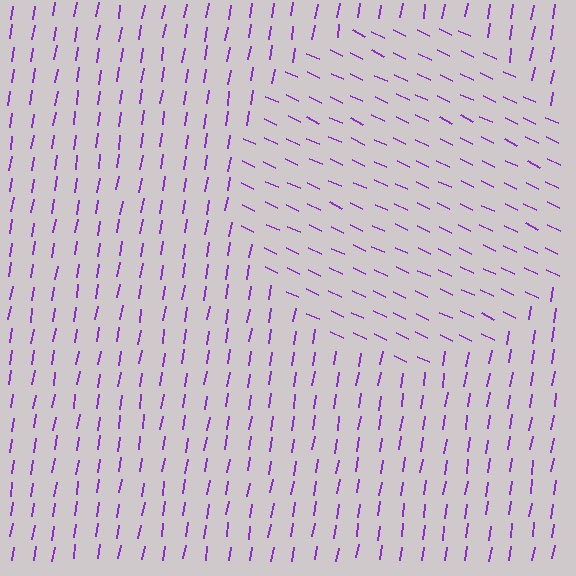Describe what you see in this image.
The image is filled with small purple line segments. A circle region in the image has lines oriented differently from the surrounding lines, creating a visible texture boundary.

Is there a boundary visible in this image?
Yes, there is a texture boundary formed by a change in line orientation.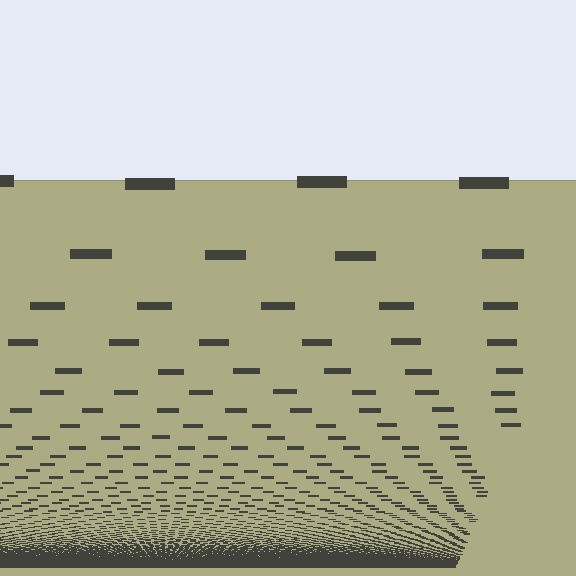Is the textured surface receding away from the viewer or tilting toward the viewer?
The surface appears to tilt toward the viewer. Texture elements get larger and sparser toward the top.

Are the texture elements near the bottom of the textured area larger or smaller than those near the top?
Smaller. The gradient is inverted — elements near the bottom are smaller and denser.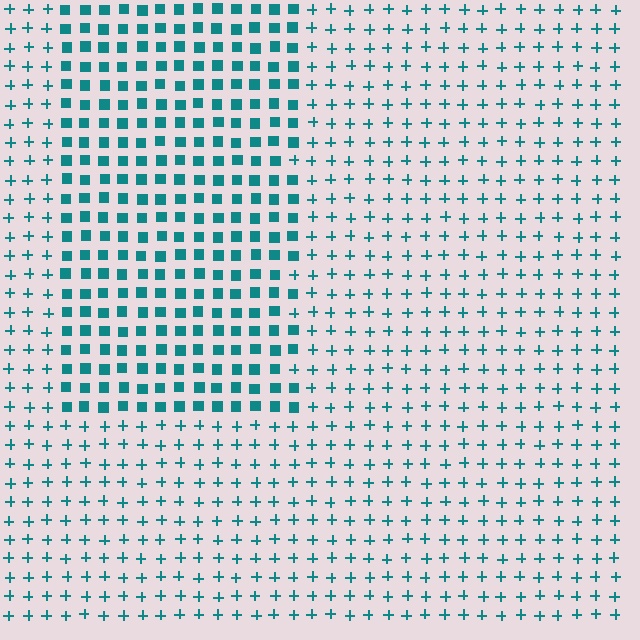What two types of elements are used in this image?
The image uses squares inside the rectangle region and plus signs outside it.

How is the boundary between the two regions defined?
The boundary is defined by a change in element shape: squares inside vs. plus signs outside. All elements share the same color and spacing.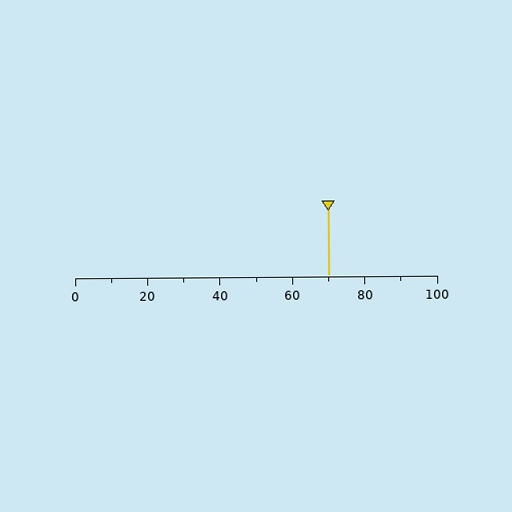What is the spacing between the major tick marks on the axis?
The major ticks are spaced 20 apart.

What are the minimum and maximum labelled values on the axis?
The axis runs from 0 to 100.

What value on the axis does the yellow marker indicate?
The marker indicates approximately 70.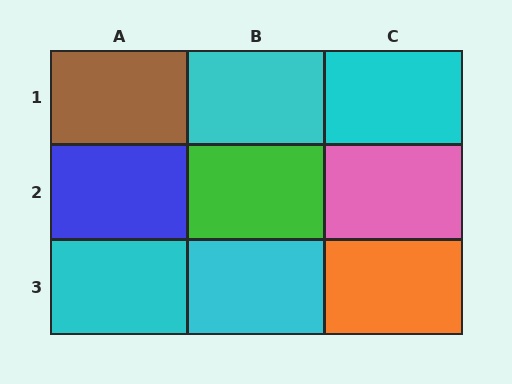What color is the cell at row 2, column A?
Blue.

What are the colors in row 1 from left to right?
Brown, cyan, cyan.